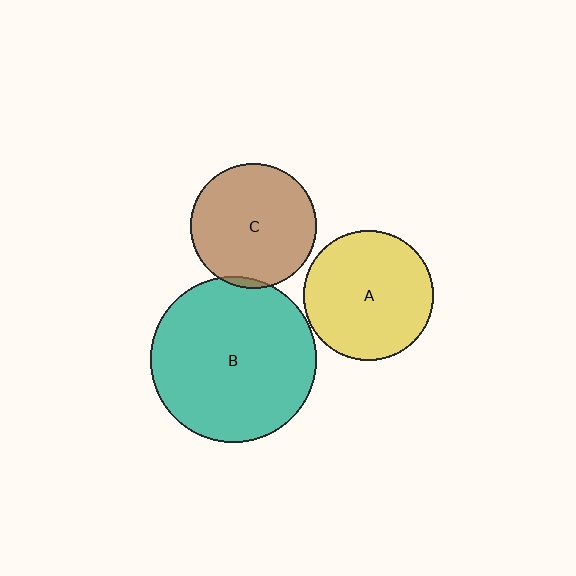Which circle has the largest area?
Circle B (teal).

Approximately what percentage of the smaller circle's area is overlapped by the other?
Approximately 5%.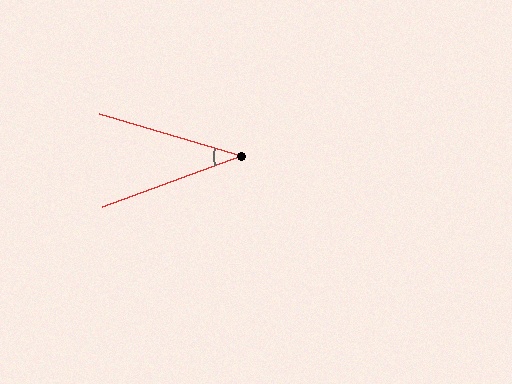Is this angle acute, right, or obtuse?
It is acute.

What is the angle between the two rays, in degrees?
Approximately 37 degrees.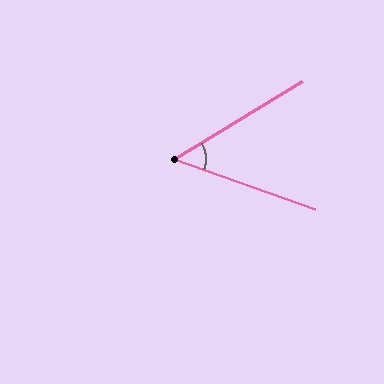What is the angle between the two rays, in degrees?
Approximately 51 degrees.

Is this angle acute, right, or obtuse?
It is acute.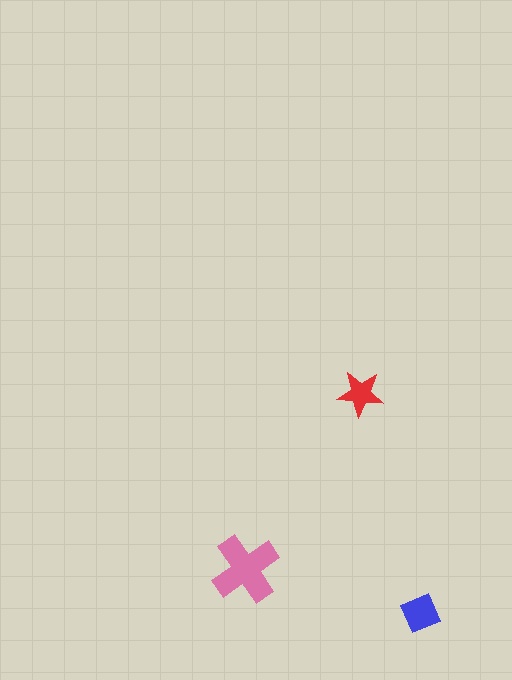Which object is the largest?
The pink cross.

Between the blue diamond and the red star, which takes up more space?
The blue diamond.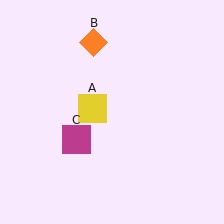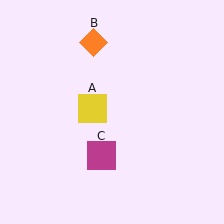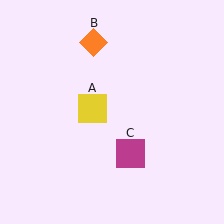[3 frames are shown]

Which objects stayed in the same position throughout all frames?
Yellow square (object A) and orange diamond (object B) remained stationary.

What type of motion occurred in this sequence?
The magenta square (object C) rotated counterclockwise around the center of the scene.